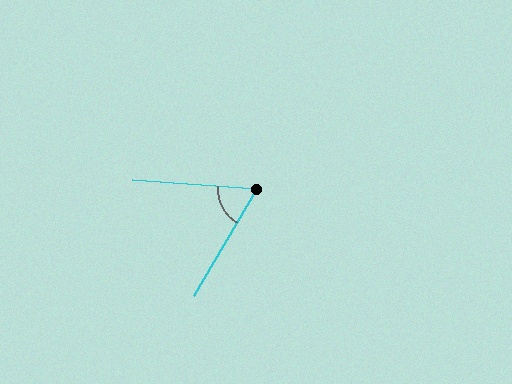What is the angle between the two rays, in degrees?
Approximately 64 degrees.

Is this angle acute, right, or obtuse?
It is acute.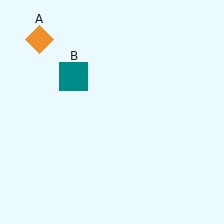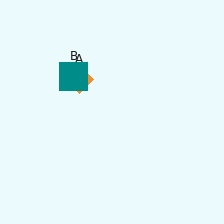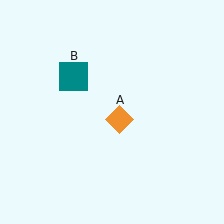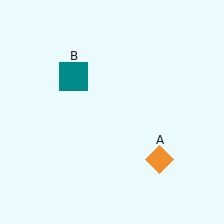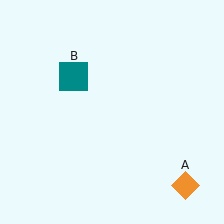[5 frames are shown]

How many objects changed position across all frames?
1 object changed position: orange diamond (object A).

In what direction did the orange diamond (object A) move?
The orange diamond (object A) moved down and to the right.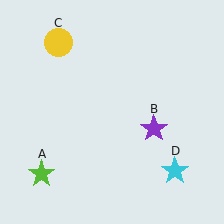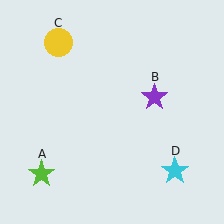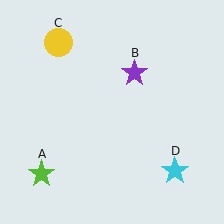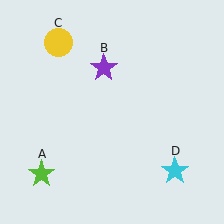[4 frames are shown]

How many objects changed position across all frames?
1 object changed position: purple star (object B).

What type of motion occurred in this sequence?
The purple star (object B) rotated counterclockwise around the center of the scene.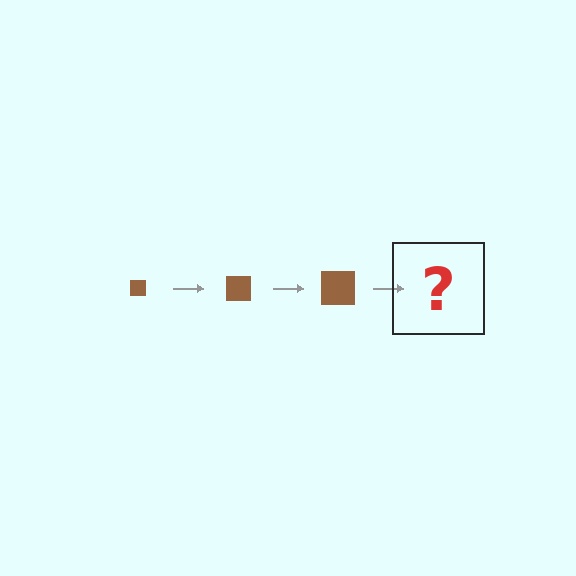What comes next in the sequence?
The next element should be a brown square, larger than the previous one.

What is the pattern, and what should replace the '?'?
The pattern is that the square gets progressively larger each step. The '?' should be a brown square, larger than the previous one.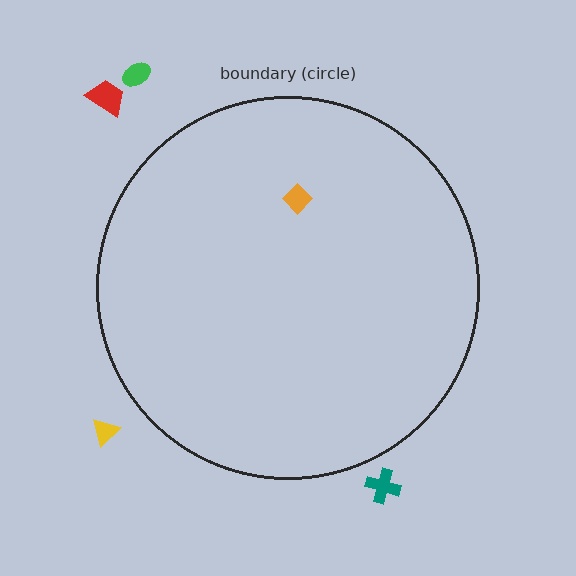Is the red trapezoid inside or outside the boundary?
Outside.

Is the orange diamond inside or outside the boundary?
Inside.